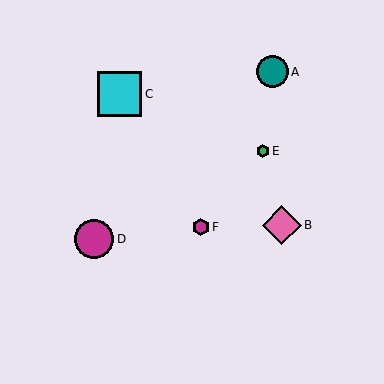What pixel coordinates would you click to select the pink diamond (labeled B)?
Click at (282, 225) to select the pink diamond B.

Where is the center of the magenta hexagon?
The center of the magenta hexagon is at (201, 227).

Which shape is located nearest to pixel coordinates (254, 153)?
The green hexagon (labeled E) at (263, 151) is nearest to that location.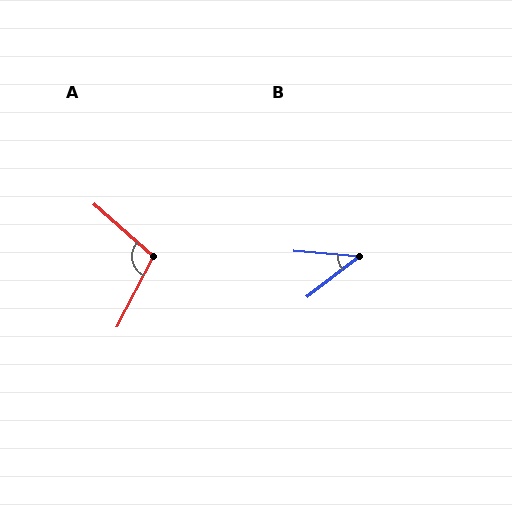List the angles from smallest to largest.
B (42°), A (104°).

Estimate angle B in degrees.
Approximately 42 degrees.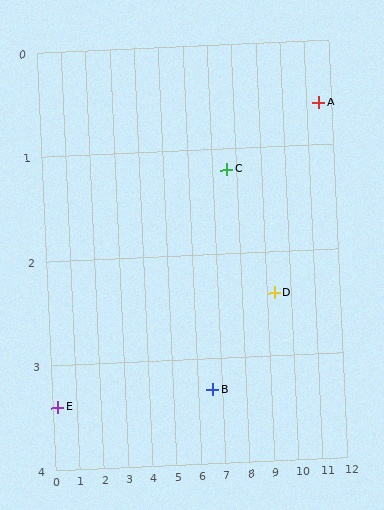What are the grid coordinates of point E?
Point E is at approximately (0.2, 3.4).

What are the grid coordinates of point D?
Point D is at approximately (9.3, 2.4).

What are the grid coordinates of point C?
Point C is at approximately (7.6, 1.2).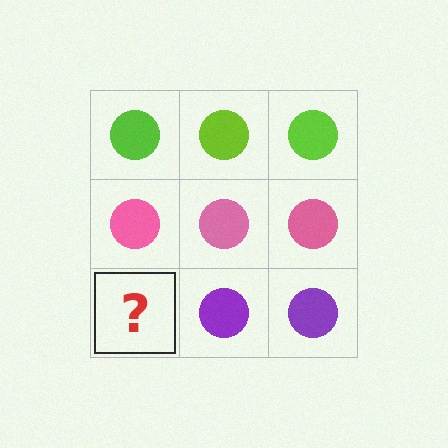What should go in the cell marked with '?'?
The missing cell should contain a purple circle.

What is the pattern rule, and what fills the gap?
The rule is that each row has a consistent color. The gap should be filled with a purple circle.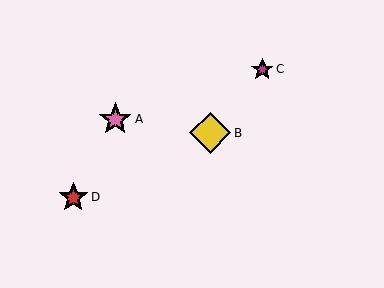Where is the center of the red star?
The center of the red star is at (73, 197).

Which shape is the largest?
The yellow diamond (labeled B) is the largest.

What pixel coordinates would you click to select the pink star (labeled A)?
Click at (115, 119) to select the pink star A.